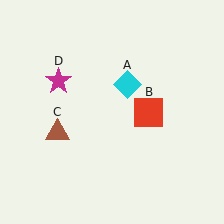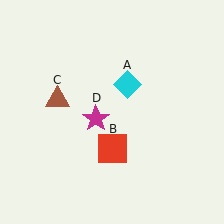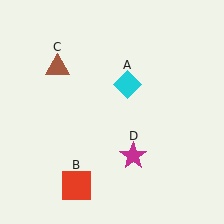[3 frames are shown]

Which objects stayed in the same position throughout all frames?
Cyan diamond (object A) remained stationary.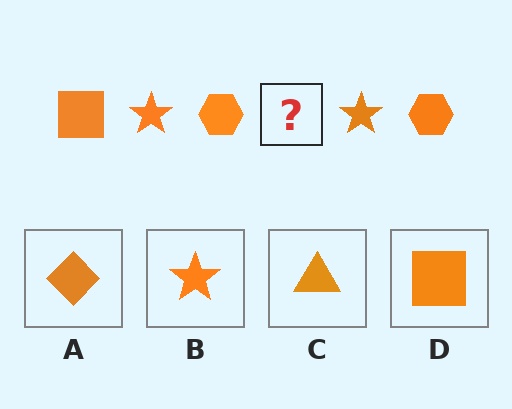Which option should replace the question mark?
Option D.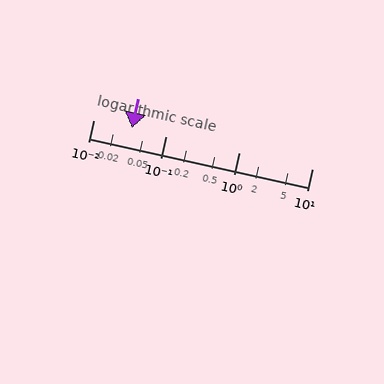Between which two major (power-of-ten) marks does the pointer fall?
The pointer is between 0.01 and 0.1.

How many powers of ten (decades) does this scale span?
The scale spans 3 decades, from 0.01 to 10.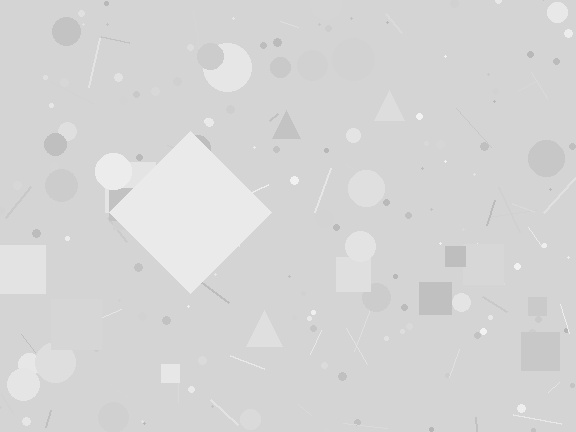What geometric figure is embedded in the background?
A diamond is embedded in the background.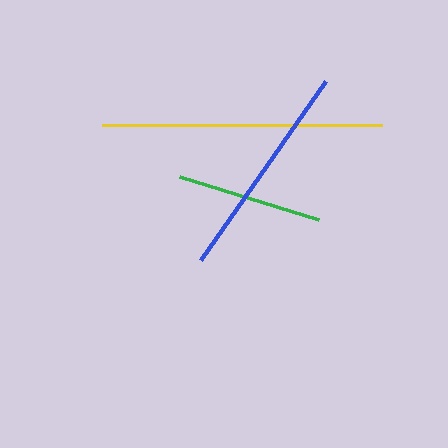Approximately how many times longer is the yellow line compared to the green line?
The yellow line is approximately 1.9 times the length of the green line.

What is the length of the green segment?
The green segment is approximately 146 pixels long.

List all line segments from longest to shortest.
From longest to shortest: yellow, blue, green.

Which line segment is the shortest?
The green line is the shortest at approximately 146 pixels.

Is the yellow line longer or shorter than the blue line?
The yellow line is longer than the blue line.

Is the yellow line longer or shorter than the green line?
The yellow line is longer than the green line.